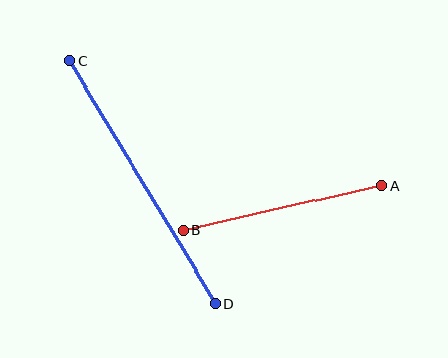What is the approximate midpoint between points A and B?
The midpoint is at approximately (282, 208) pixels.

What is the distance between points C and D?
The distance is approximately 283 pixels.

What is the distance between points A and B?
The distance is approximately 203 pixels.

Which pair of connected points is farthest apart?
Points C and D are farthest apart.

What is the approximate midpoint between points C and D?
The midpoint is at approximately (143, 182) pixels.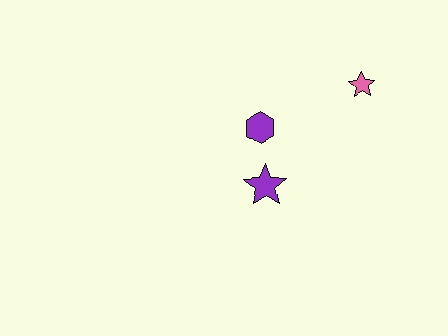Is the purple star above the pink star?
No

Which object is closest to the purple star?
The purple hexagon is closest to the purple star.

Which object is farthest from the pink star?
The purple star is farthest from the pink star.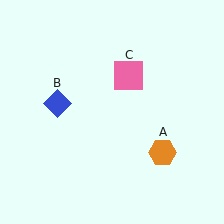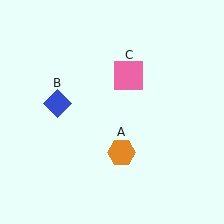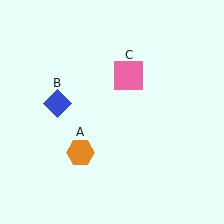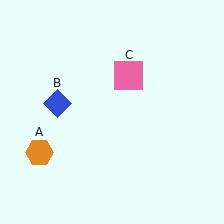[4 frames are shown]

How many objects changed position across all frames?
1 object changed position: orange hexagon (object A).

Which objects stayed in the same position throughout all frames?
Blue diamond (object B) and pink square (object C) remained stationary.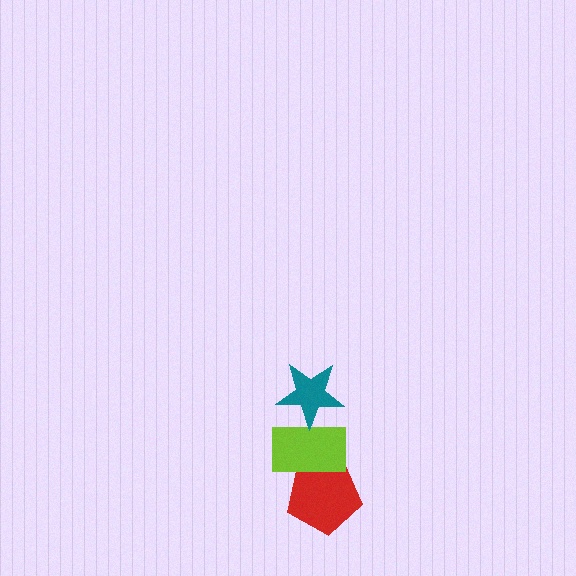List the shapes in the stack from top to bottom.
From top to bottom: the teal star, the lime rectangle, the red pentagon.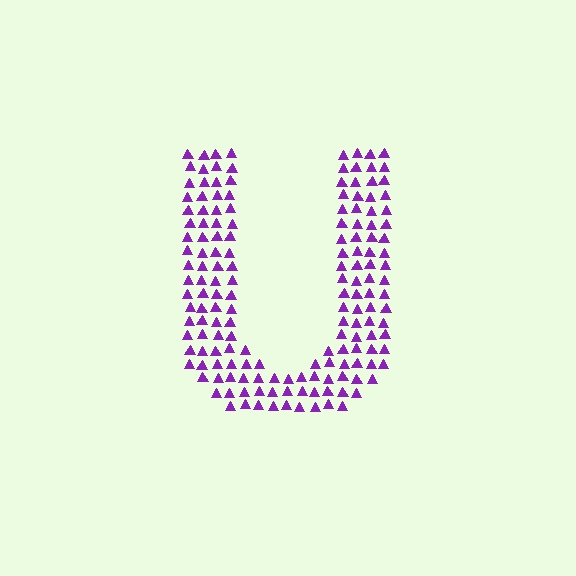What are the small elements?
The small elements are triangles.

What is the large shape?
The large shape is the letter U.